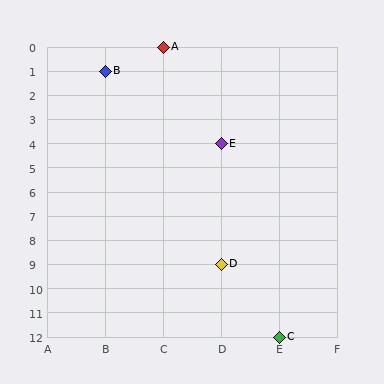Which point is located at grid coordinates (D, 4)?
Point E is at (D, 4).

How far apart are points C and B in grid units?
Points C and B are 3 columns and 11 rows apart (about 11.4 grid units diagonally).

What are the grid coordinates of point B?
Point B is at grid coordinates (B, 1).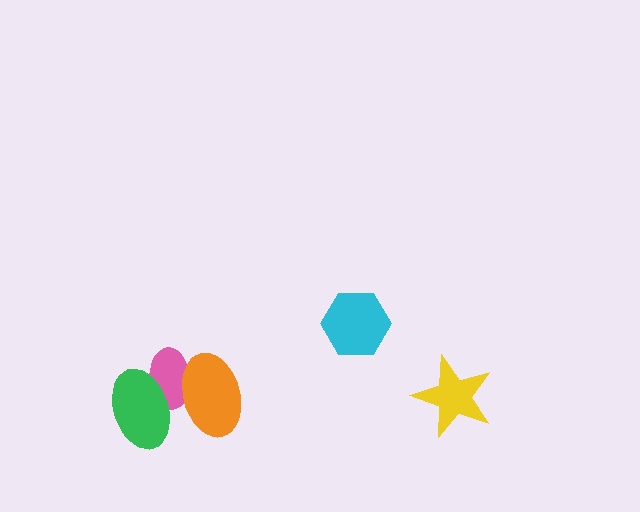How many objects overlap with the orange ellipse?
2 objects overlap with the orange ellipse.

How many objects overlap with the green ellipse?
2 objects overlap with the green ellipse.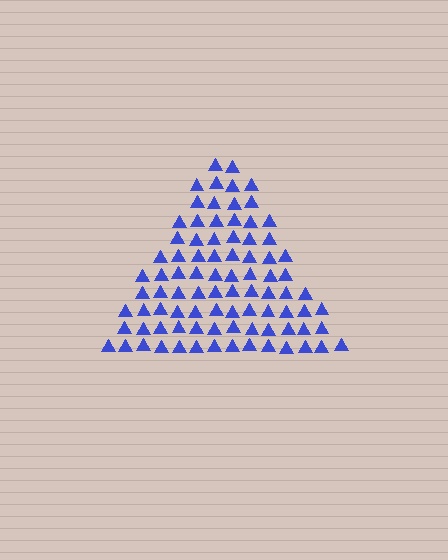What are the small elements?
The small elements are triangles.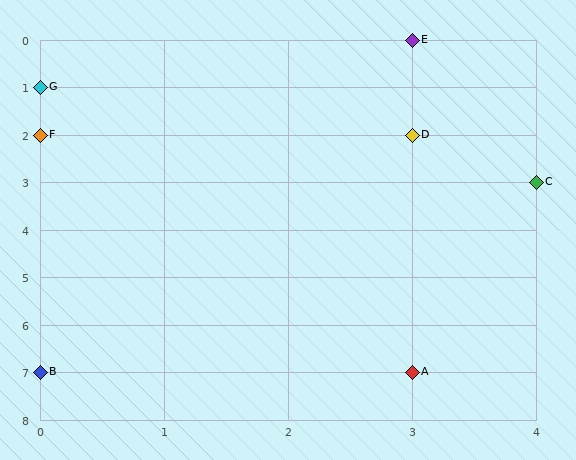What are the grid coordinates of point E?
Point E is at grid coordinates (3, 0).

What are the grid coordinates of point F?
Point F is at grid coordinates (0, 2).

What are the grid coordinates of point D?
Point D is at grid coordinates (3, 2).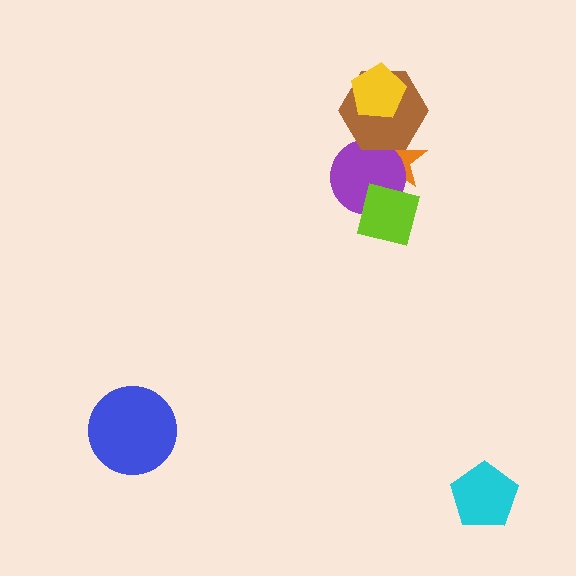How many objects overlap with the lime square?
2 objects overlap with the lime square.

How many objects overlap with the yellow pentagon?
1 object overlaps with the yellow pentagon.